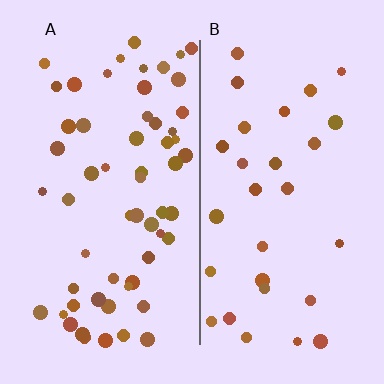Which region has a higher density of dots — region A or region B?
A (the left).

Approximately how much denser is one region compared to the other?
Approximately 2.0× — region A over region B.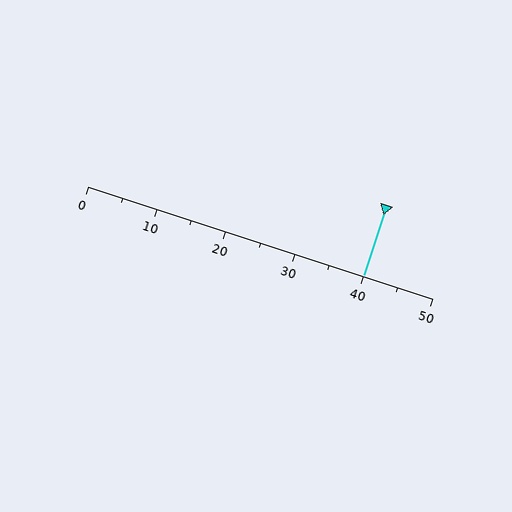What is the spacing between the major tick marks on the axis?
The major ticks are spaced 10 apart.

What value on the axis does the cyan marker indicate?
The marker indicates approximately 40.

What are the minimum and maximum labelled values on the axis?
The axis runs from 0 to 50.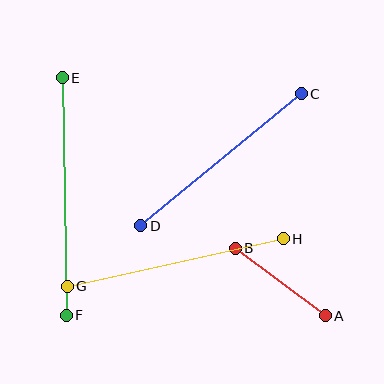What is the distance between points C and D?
The distance is approximately 208 pixels.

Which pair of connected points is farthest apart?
Points E and F are farthest apart.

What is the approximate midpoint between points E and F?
The midpoint is at approximately (64, 196) pixels.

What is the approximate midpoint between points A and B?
The midpoint is at approximately (280, 282) pixels.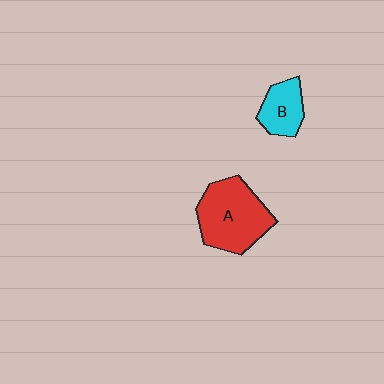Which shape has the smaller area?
Shape B (cyan).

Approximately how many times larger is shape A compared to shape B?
Approximately 2.1 times.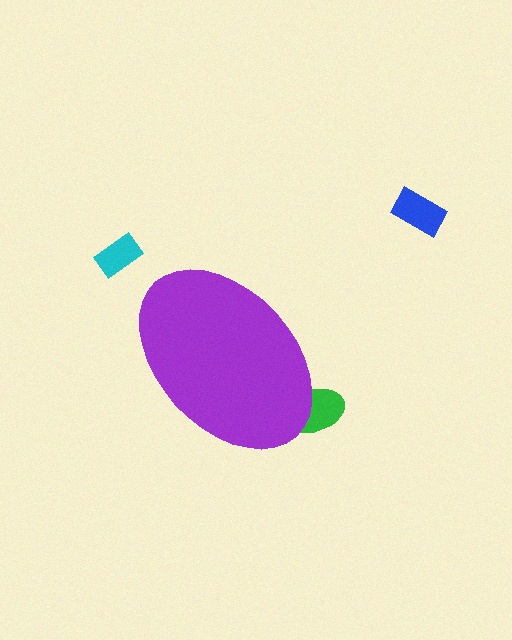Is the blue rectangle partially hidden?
No, the blue rectangle is fully visible.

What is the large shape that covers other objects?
A purple ellipse.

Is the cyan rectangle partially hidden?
No, the cyan rectangle is fully visible.